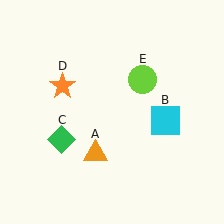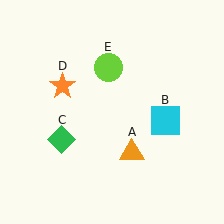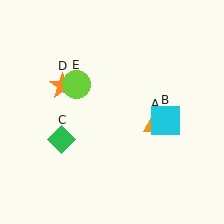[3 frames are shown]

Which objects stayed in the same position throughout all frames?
Cyan square (object B) and green diamond (object C) and orange star (object D) remained stationary.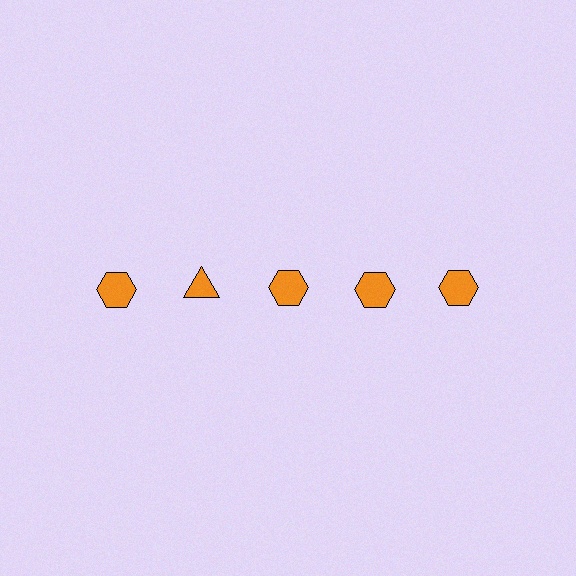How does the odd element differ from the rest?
It has a different shape: triangle instead of hexagon.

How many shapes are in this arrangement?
There are 5 shapes arranged in a grid pattern.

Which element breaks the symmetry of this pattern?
The orange triangle in the top row, second from left column breaks the symmetry. All other shapes are orange hexagons.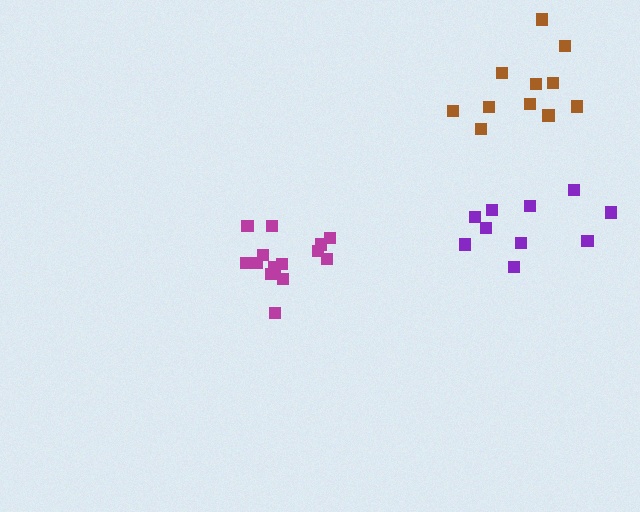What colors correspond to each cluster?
The clusters are colored: purple, magenta, brown.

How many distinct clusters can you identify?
There are 3 distinct clusters.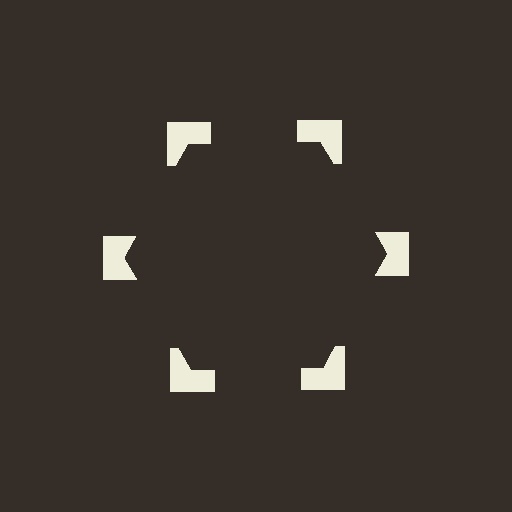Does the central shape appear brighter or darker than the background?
It typically appears slightly darker than the background, even though no actual brightness change is drawn.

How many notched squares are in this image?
There are 6 — one at each vertex of the illusory hexagon.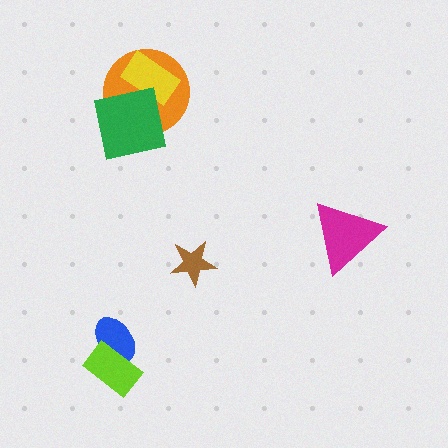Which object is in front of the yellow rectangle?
The green square is in front of the yellow rectangle.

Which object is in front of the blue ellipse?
The lime rectangle is in front of the blue ellipse.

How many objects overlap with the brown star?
0 objects overlap with the brown star.